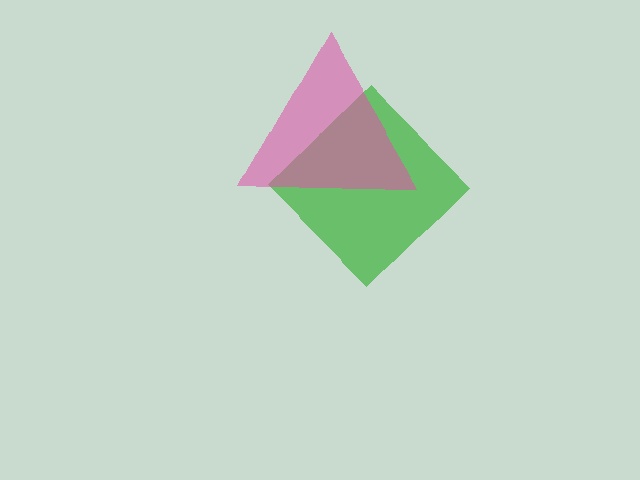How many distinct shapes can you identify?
There are 2 distinct shapes: a green diamond, a pink triangle.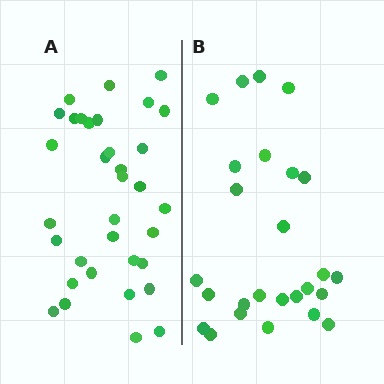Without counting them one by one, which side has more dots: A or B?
Region A (the left region) has more dots.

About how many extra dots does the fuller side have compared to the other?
Region A has roughly 8 or so more dots than region B.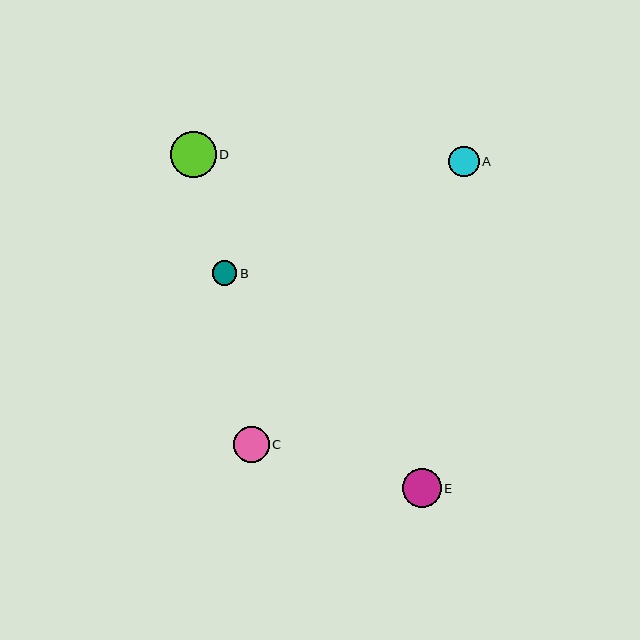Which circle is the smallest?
Circle B is the smallest with a size of approximately 24 pixels.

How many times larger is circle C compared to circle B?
Circle C is approximately 1.5 times the size of circle B.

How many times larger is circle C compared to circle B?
Circle C is approximately 1.5 times the size of circle B.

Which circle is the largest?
Circle D is the largest with a size of approximately 46 pixels.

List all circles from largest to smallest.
From largest to smallest: D, E, C, A, B.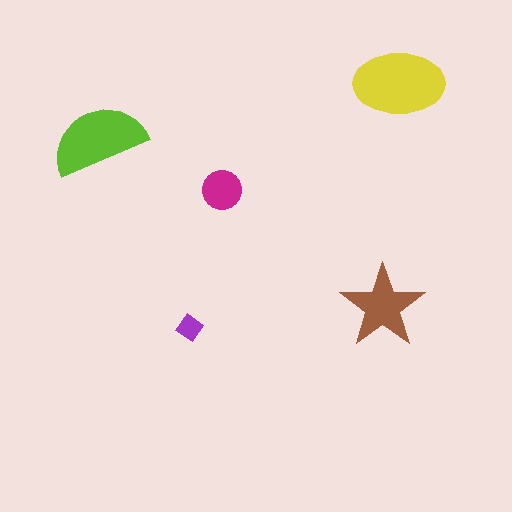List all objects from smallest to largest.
The purple diamond, the magenta circle, the brown star, the lime semicircle, the yellow ellipse.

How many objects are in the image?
There are 5 objects in the image.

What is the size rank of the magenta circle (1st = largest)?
4th.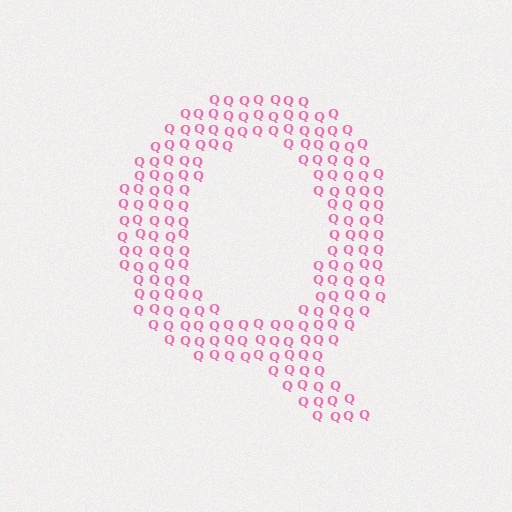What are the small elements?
The small elements are letter Q's.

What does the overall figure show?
The overall figure shows the letter Q.